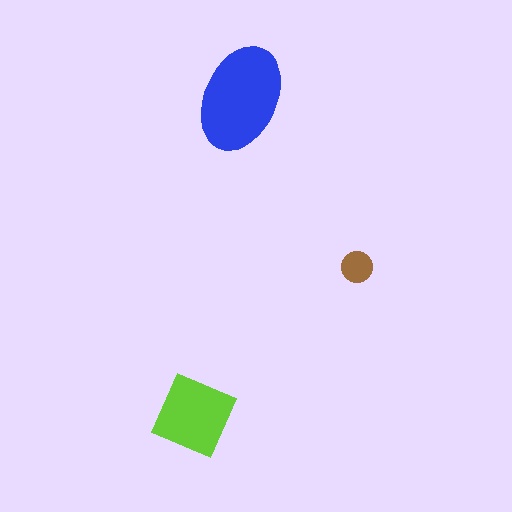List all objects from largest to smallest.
The blue ellipse, the lime diamond, the brown circle.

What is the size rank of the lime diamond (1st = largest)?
2nd.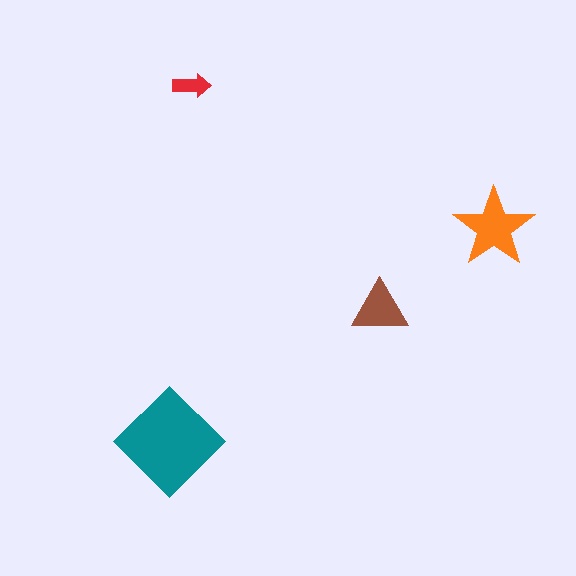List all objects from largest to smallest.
The teal diamond, the orange star, the brown triangle, the red arrow.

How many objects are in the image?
There are 4 objects in the image.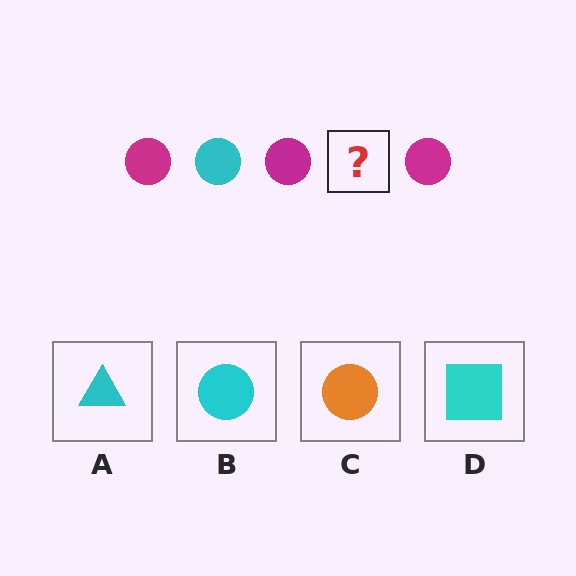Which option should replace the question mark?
Option B.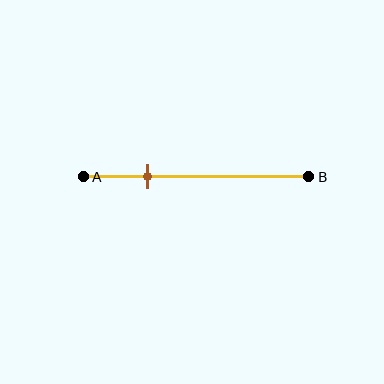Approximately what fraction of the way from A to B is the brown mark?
The brown mark is approximately 30% of the way from A to B.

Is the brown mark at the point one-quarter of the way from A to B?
No, the mark is at about 30% from A, not at the 25% one-quarter point.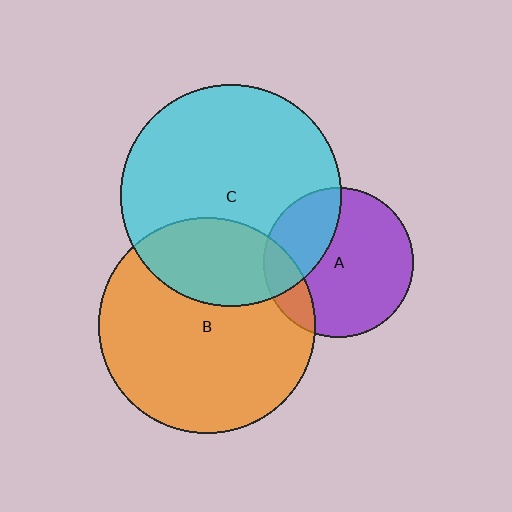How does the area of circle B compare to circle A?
Approximately 2.1 times.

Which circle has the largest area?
Circle C (cyan).